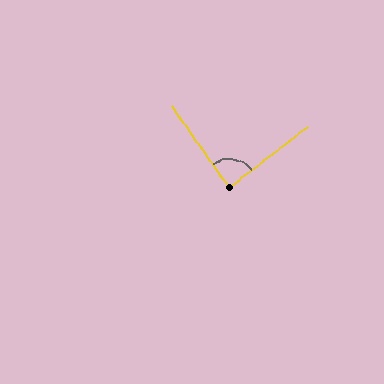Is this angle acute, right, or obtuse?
It is approximately a right angle.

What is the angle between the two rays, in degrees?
Approximately 87 degrees.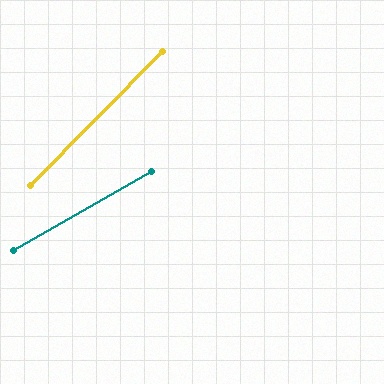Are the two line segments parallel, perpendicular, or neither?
Neither parallel nor perpendicular — they differ by about 16°.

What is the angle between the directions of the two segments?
Approximately 16 degrees.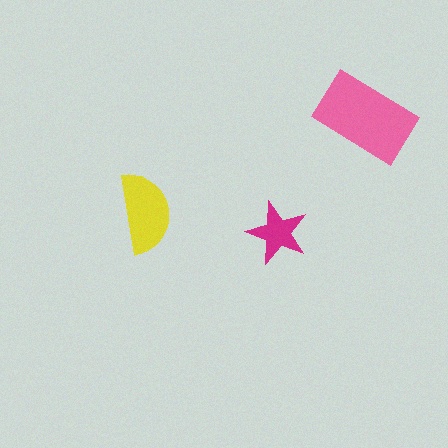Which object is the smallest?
The magenta star.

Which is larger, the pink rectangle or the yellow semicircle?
The pink rectangle.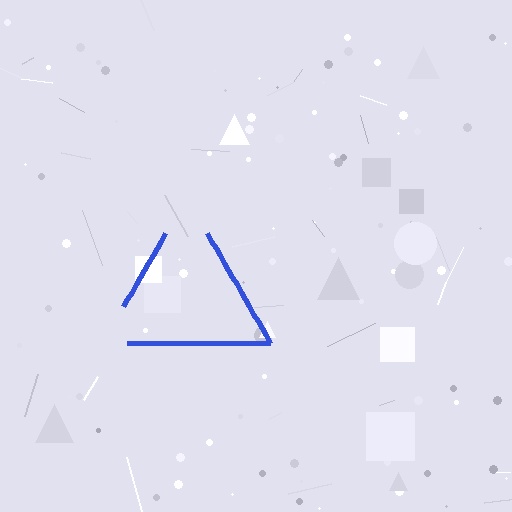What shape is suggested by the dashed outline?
The dashed outline suggests a triangle.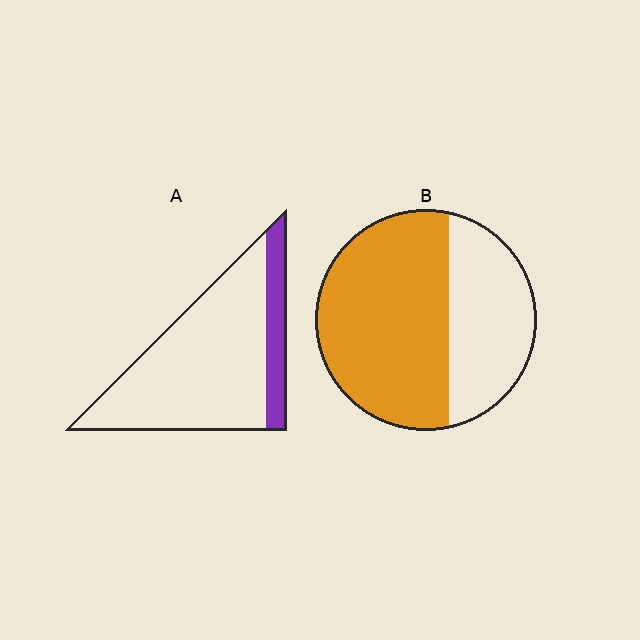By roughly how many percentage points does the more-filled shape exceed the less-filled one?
By roughly 45 percentage points (B over A).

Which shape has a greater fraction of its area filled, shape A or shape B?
Shape B.